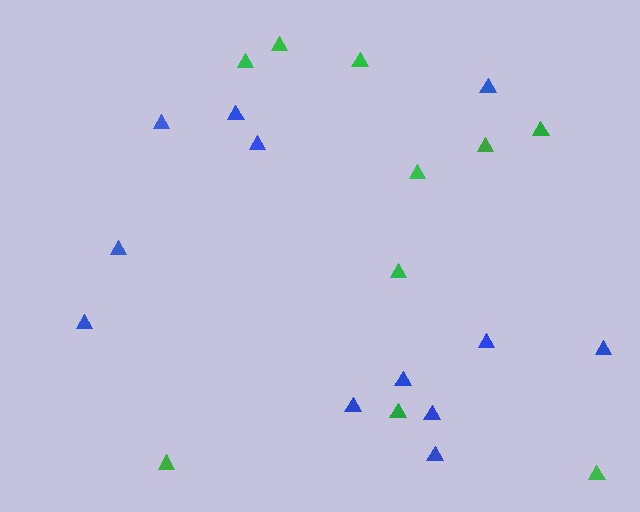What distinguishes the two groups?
There are 2 groups: one group of blue triangles (12) and one group of green triangles (10).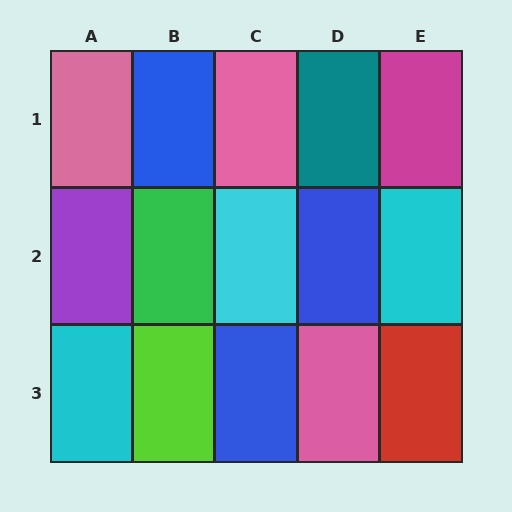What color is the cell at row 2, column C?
Cyan.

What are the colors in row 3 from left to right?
Cyan, lime, blue, pink, red.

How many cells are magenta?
1 cell is magenta.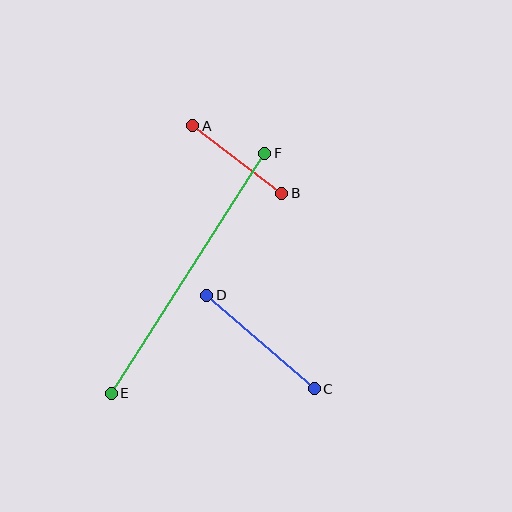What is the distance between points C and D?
The distance is approximately 143 pixels.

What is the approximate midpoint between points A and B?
The midpoint is at approximately (237, 159) pixels.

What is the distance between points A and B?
The distance is approximately 112 pixels.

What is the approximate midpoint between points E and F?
The midpoint is at approximately (188, 273) pixels.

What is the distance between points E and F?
The distance is approximately 285 pixels.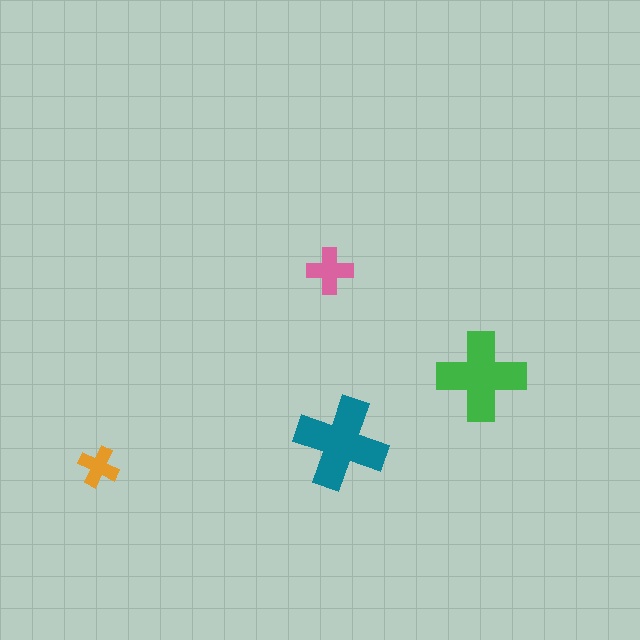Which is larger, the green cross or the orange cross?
The green one.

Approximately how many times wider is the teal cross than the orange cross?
About 2 times wider.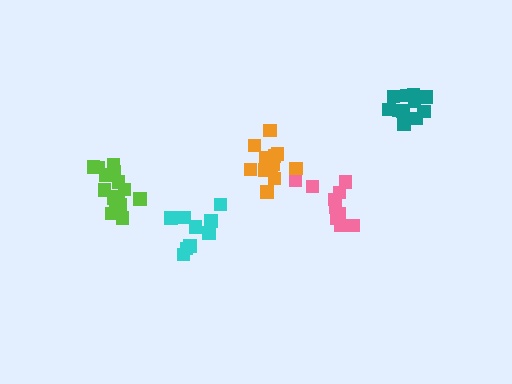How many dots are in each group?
Group 1: 11 dots, Group 2: 10 dots, Group 3: 13 dots, Group 4: 9 dots, Group 5: 15 dots (58 total).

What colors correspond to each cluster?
The clusters are colored: teal, pink, orange, cyan, lime.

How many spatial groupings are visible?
There are 5 spatial groupings.